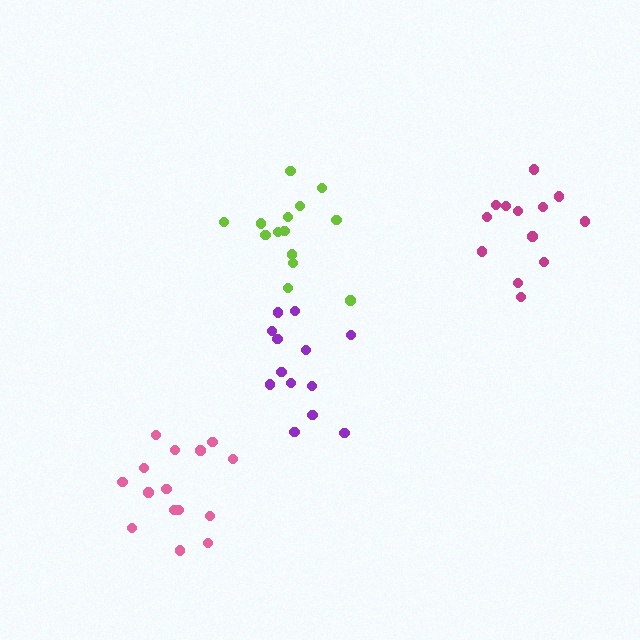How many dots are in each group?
Group 1: 14 dots, Group 2: 15 dots, Group 3: 13 dots, Group 4: 13 dots (55 total).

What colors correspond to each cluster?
The clusters are colored: lime, pink, purple, magenta.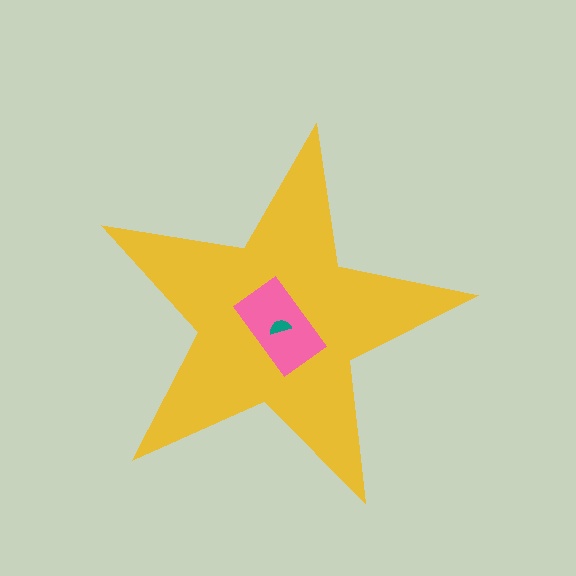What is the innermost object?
The teal semicircle.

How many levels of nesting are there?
3.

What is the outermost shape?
The yellow star.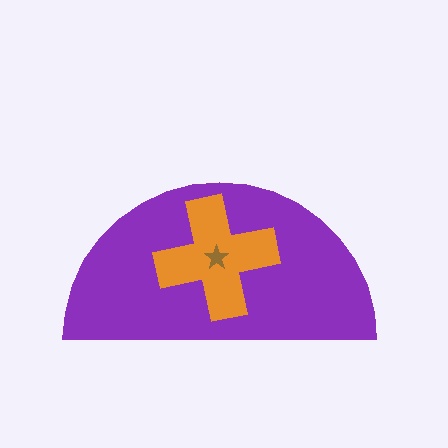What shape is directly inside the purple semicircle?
The orange cross.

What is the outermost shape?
The purple semicircle.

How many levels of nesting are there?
3.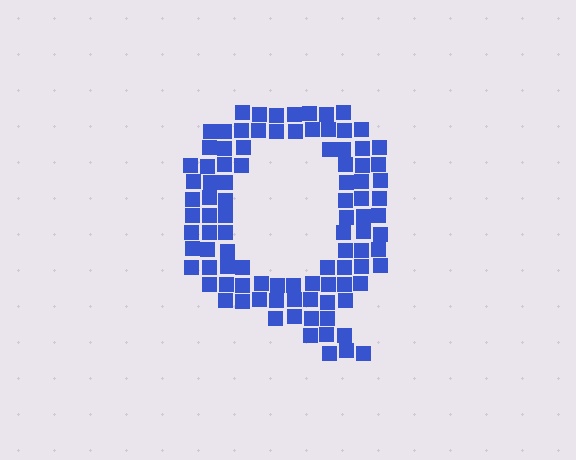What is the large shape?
The large shape is the letter Q.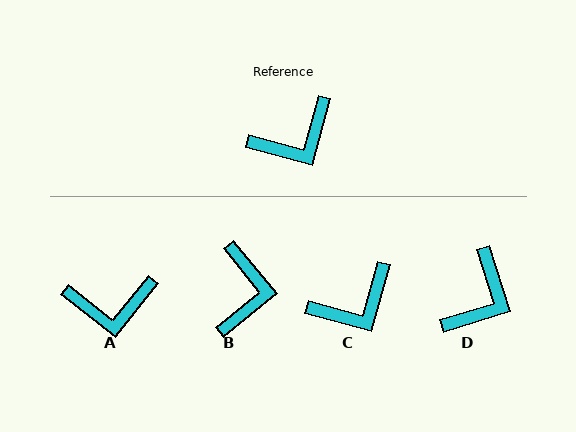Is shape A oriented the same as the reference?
No, it is off by about 23 degrees.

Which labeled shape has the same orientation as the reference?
C.